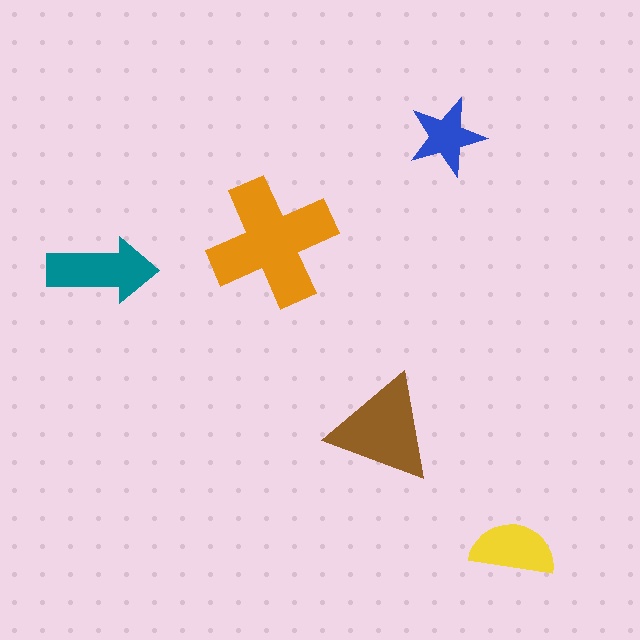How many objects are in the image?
There are 5 objects in the image.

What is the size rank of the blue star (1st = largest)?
5th.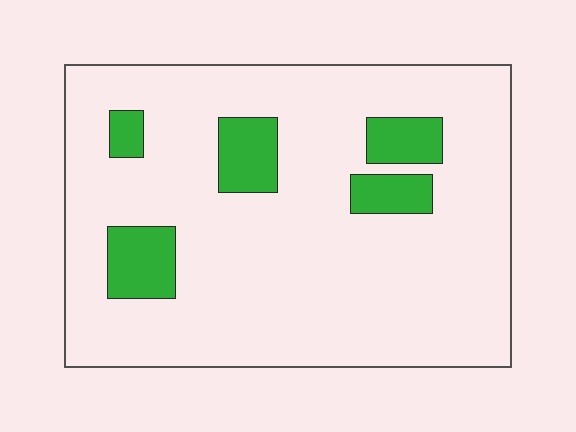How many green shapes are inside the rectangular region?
5.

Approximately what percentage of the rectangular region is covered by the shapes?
Approximately 15%.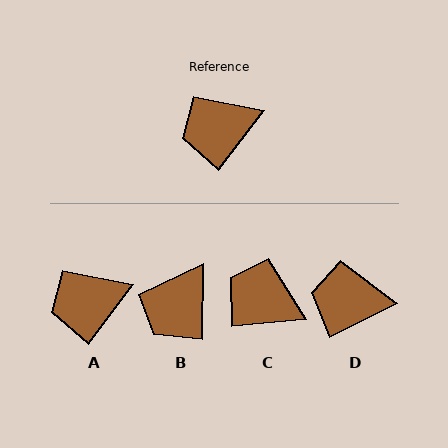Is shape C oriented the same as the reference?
No, it is off by about 48 degrees.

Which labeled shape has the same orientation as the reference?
A.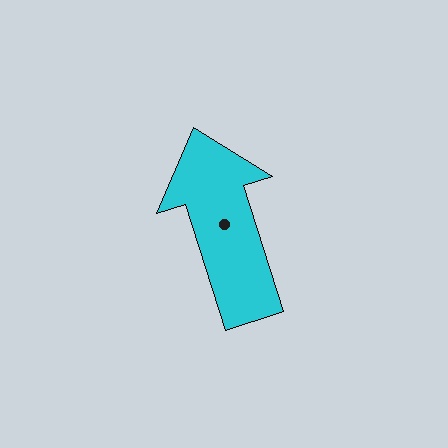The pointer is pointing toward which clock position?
Roughly 11 o'clock.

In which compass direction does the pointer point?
North.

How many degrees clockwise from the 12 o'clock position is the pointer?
Approximately 342 degrees.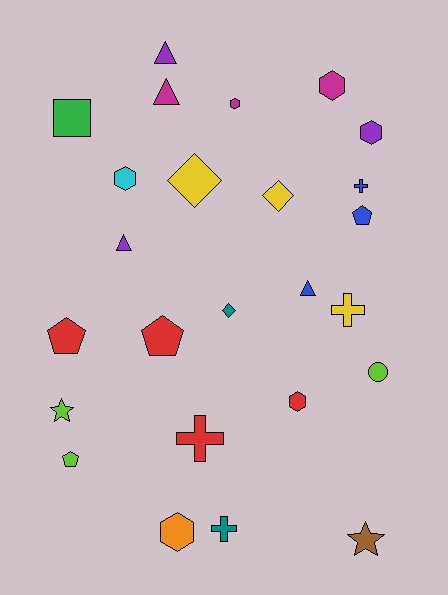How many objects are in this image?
There are 25 objects.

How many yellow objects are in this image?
There are 3 yellow objects.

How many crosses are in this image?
There are 4 crosses.